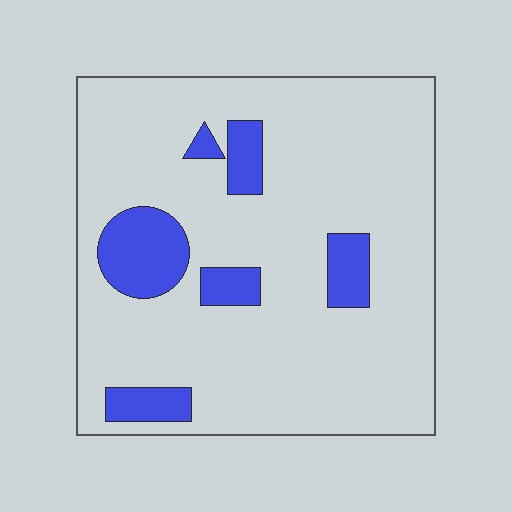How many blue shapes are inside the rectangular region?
6.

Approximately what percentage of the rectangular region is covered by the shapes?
Approximately 15%.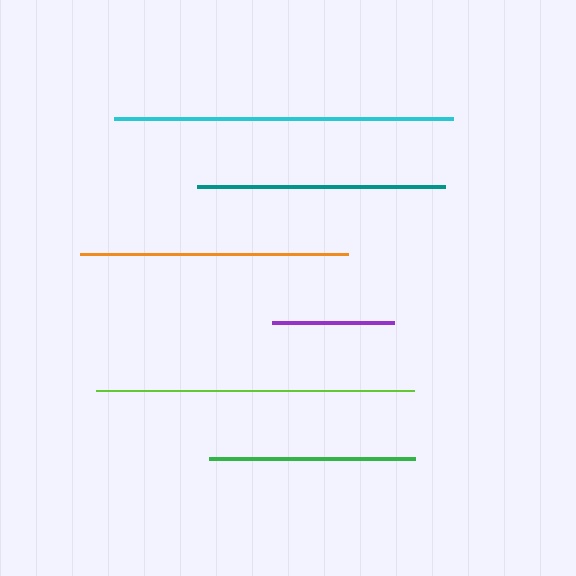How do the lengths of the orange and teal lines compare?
The orange and teal lines are approximately the same length.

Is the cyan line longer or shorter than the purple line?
The cyan line is longer than the purple line.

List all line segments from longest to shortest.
From longest to shortest: cyan, lime, orange, teal, green, purple.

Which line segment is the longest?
The cyan line is the longest at approximately 339 pixels.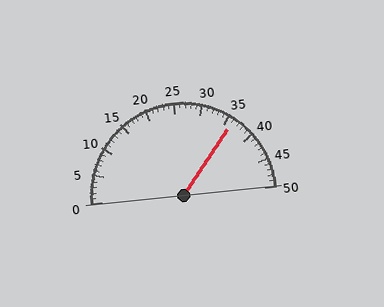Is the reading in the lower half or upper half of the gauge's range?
The reading is in the upper half of the range (0 to 50).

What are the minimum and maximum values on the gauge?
The gauge ranges from 0 to 50.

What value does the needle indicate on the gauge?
The needle indicates approximately 36.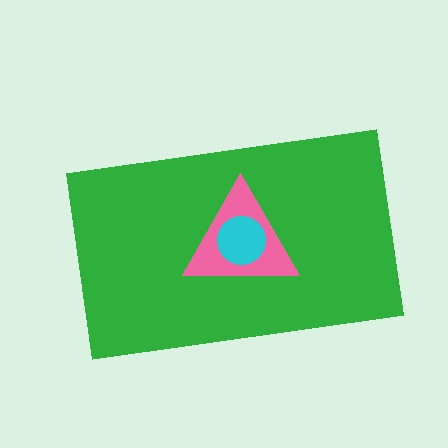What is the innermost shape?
The cyan circle.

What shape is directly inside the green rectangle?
The pink triangle.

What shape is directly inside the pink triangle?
The cyan circle.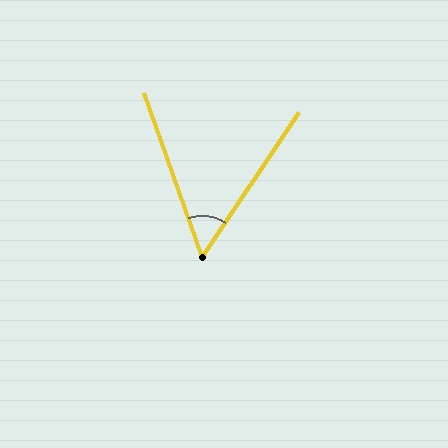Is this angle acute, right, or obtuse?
It is acute.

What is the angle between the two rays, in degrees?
Approximately 53 degrees.